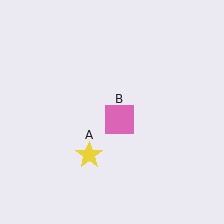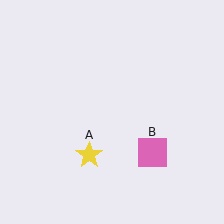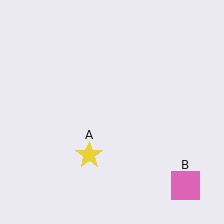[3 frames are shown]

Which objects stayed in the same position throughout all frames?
Yellow star (object A) remained stationary.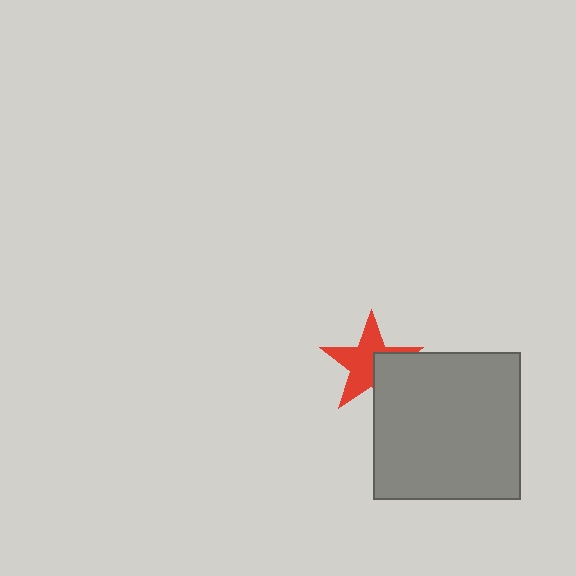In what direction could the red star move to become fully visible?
The red star could move toward the upper-left. That would shift it out from behind the gray square entirely.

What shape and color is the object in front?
The object in front is a gray square.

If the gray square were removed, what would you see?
You would see the complete red star.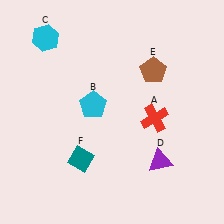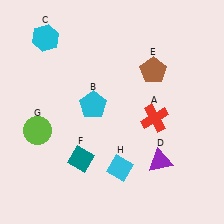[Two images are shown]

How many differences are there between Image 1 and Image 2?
There are 2 differences between the two images.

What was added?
A lime circle (G), a cyan diamond (H) were added in Image 2.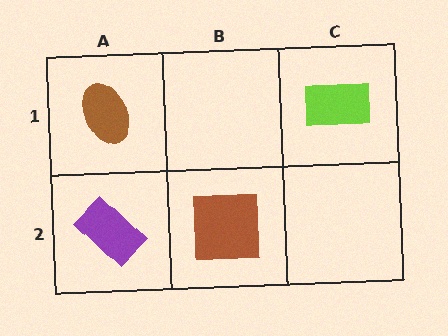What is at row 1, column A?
A brown ellipse.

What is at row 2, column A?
A purple rectangle.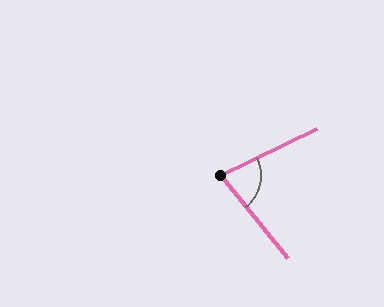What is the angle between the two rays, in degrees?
Approximately 76 degrees.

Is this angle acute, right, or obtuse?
It is acute.